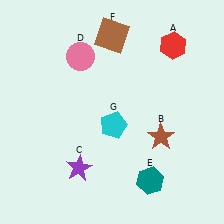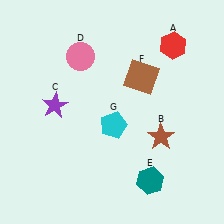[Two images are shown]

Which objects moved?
The objects that moved are: the purple star (C), the brown square (F).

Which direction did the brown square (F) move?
The brown square (F) moved down.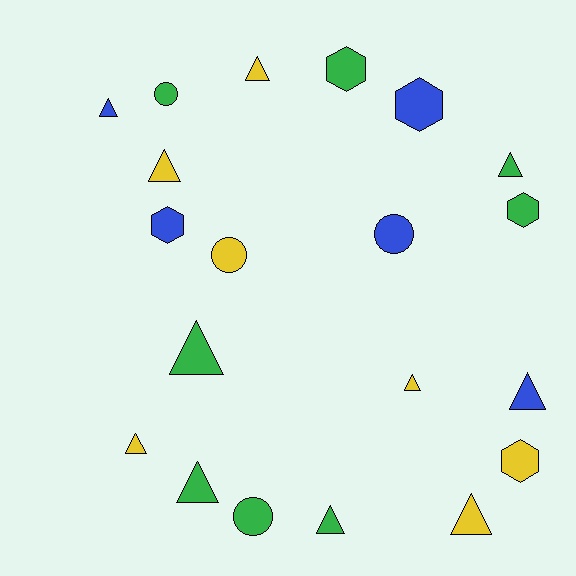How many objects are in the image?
There are 20 objects.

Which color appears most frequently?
Green, with 8 objects.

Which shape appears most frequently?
Triangle, with 11 objects.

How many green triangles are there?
There are 4 green triangles.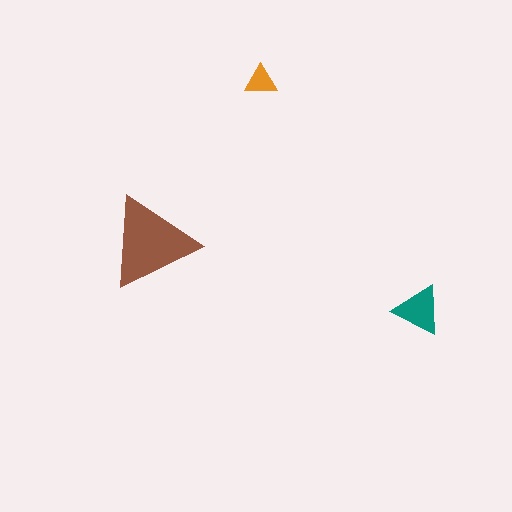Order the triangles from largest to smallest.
the brown one, the teal one, the orange one.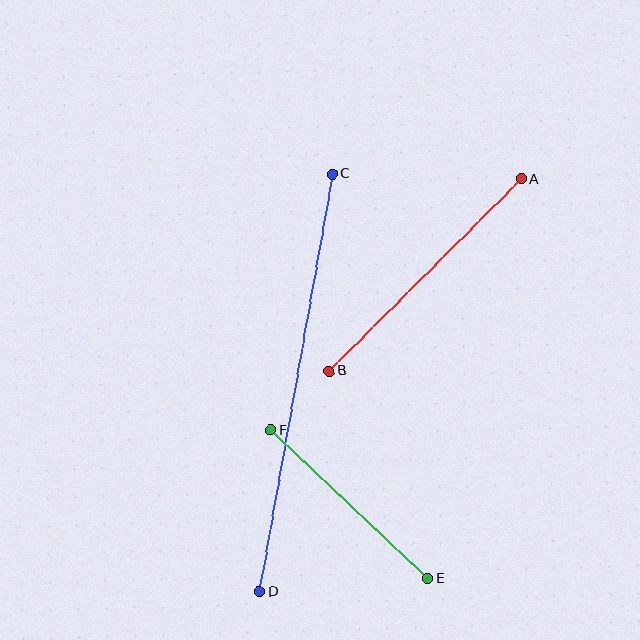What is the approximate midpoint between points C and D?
The midpoint is at approximately (296, 383) pixels.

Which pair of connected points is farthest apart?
Points C and D are farthest apart.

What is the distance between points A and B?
The distance is approximately 272 pixels.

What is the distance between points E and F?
The distance is approximately 216 pixels.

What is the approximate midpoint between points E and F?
The midpoint is at approximately (349, 504) pixels.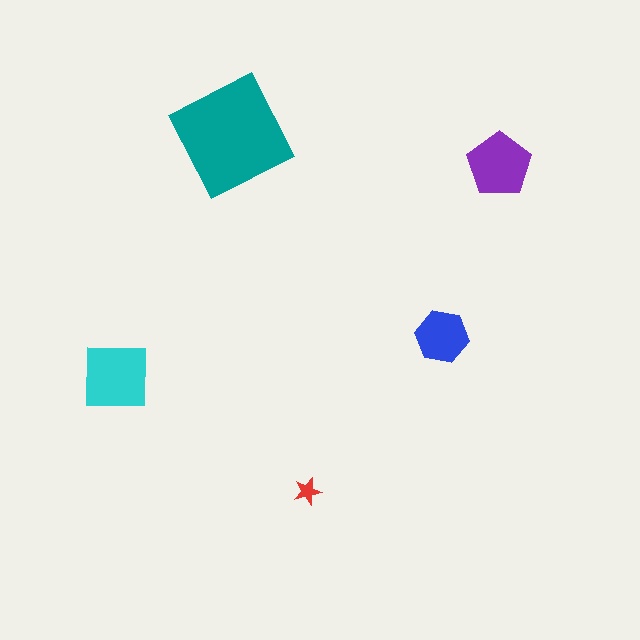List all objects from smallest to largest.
The red star, the blue hexagon, the purple pentagon, the cyan square, the teal square.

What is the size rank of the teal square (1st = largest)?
1st.